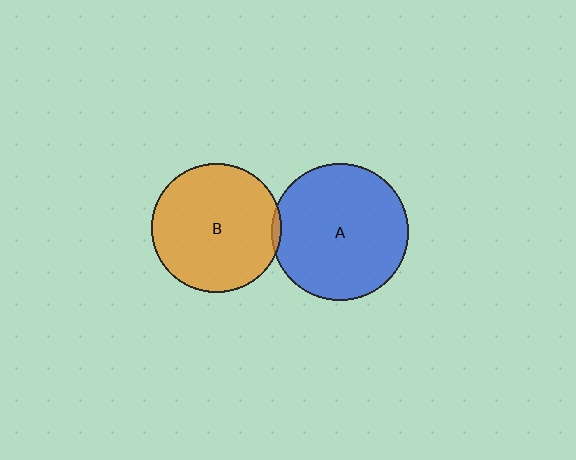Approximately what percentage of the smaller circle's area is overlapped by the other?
Approximately 5%.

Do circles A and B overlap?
Yes.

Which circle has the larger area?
Circle A (blue).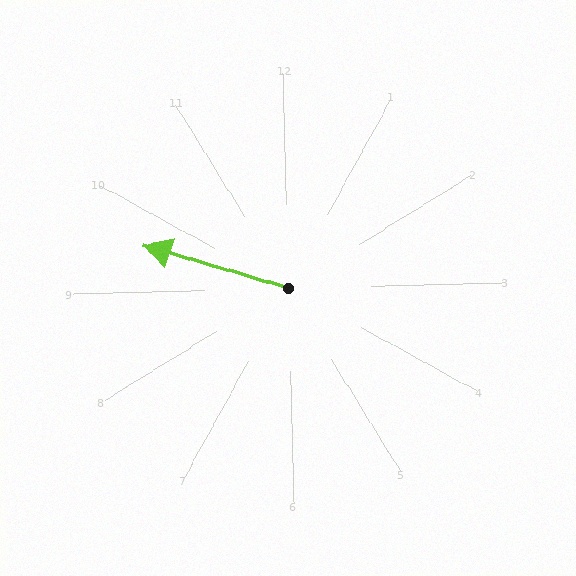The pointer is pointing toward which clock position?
Roughly 10 o'clock.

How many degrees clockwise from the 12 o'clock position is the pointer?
Approximately 288 degrees.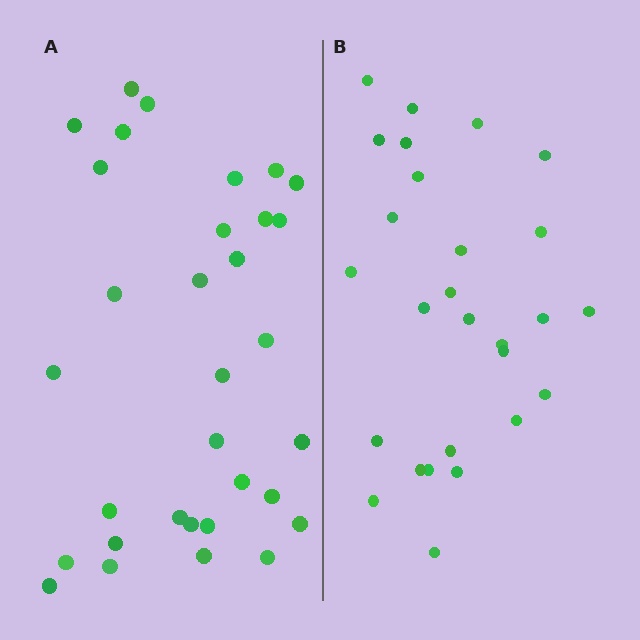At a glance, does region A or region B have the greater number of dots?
Region A (the left region) has more dots.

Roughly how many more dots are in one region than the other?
Region A has about 5 more dots than region B.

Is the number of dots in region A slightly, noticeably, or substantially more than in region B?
Region A has only slightly more — the two regions are fairly close. The ratio is roughly 1.2 to 1.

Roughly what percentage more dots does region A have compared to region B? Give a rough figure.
About 20% more.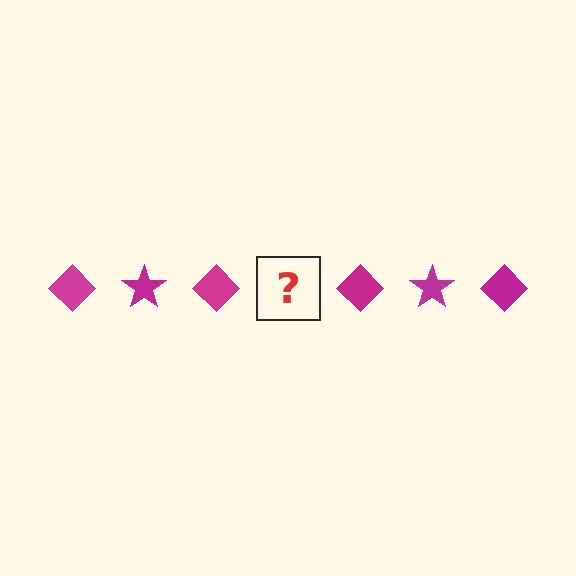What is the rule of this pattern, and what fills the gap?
The rule is that the pattern cycles through diamond, star shapes in magenta. The gap should be filled with a magenta star.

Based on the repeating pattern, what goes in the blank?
The blank should be a magenta star.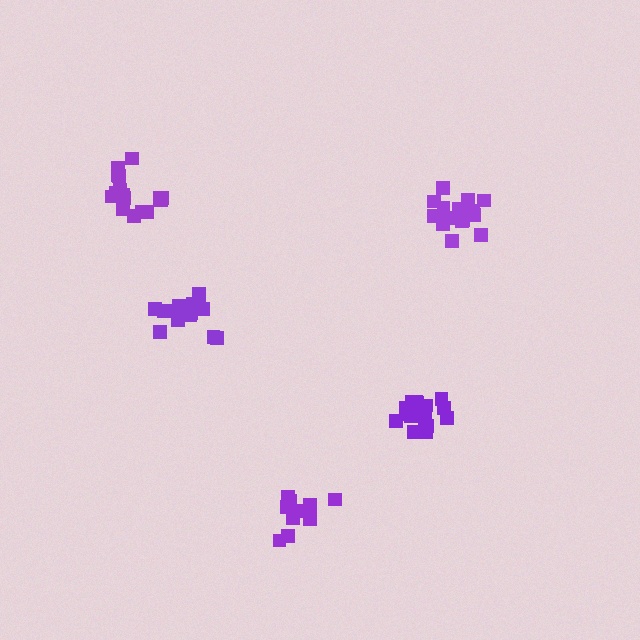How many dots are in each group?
Group 1: 11 dots, Group 2: 17 dots, Group 3: 17 dots, Group 4: 16 dots, Group 5: 16 dots (77 total).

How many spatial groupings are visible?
There are 5 spatial groupings.